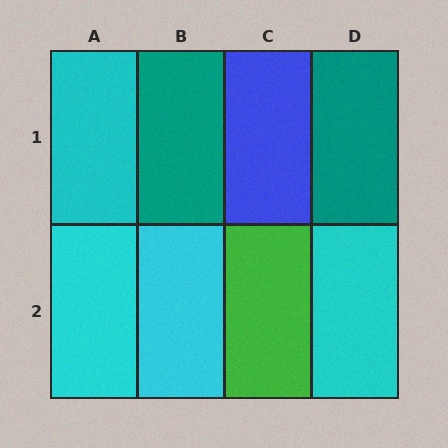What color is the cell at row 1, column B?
Teal.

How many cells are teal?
2 cells are teal.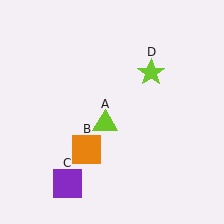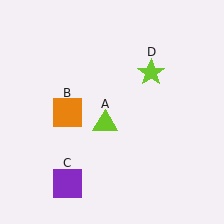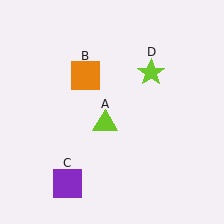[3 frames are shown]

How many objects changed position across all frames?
1 object changed position: orange square (object B).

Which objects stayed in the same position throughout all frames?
Lime triangle (object A) and purple square (object C) and lime star (object D) remained stationary.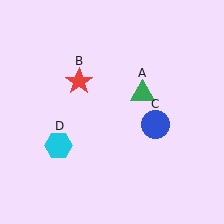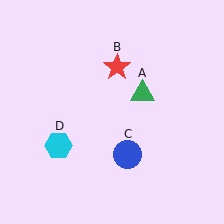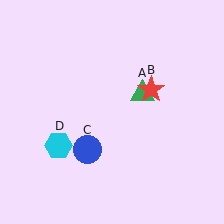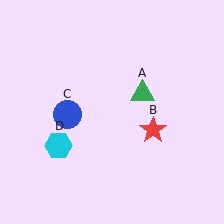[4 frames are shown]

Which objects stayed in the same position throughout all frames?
Green triangle (object A) and cyan hexagon (object D) remained stationary.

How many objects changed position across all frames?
2 objects changed position: red star (object B), blue circle (object C).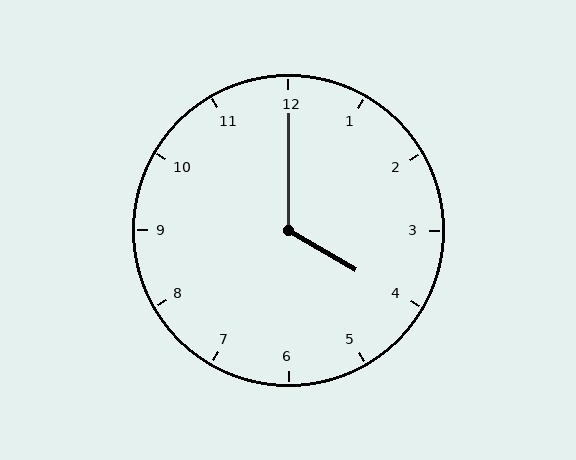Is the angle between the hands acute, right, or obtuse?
It is obtuse.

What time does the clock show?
4:00.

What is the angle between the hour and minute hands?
Approximately 120 degrees.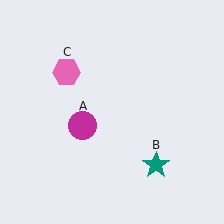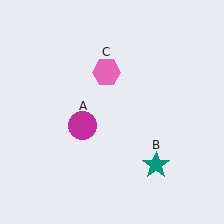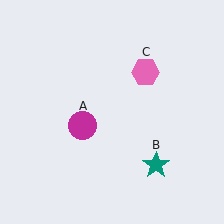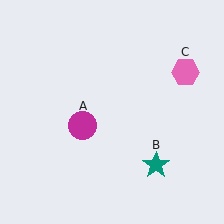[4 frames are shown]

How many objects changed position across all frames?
1 object changed position: pink hexagon (object C).